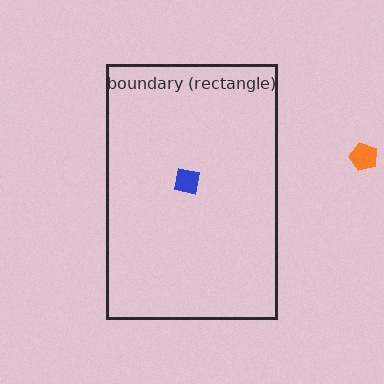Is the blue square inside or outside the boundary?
Inside.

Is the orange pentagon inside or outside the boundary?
Outside.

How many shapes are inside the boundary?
1 inside, 1 outside.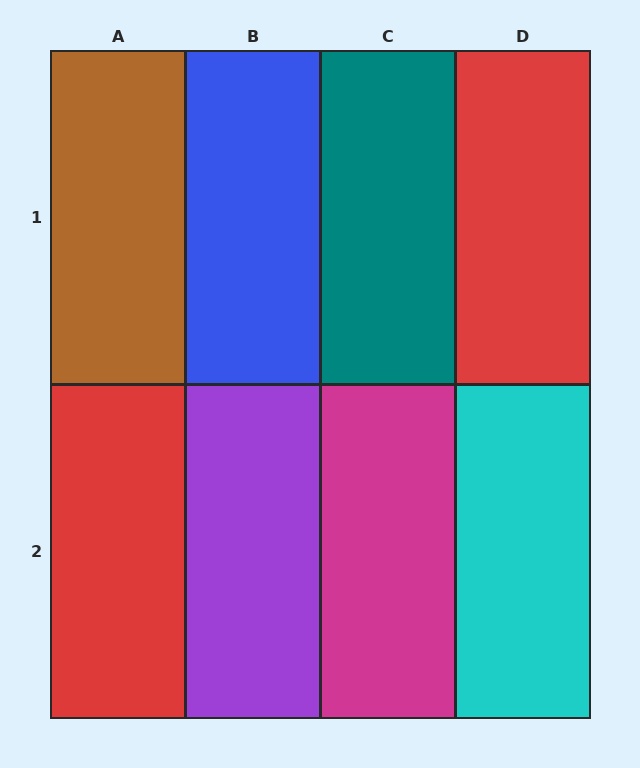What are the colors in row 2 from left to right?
Red, purple, magenta, cyan.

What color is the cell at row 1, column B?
Blue.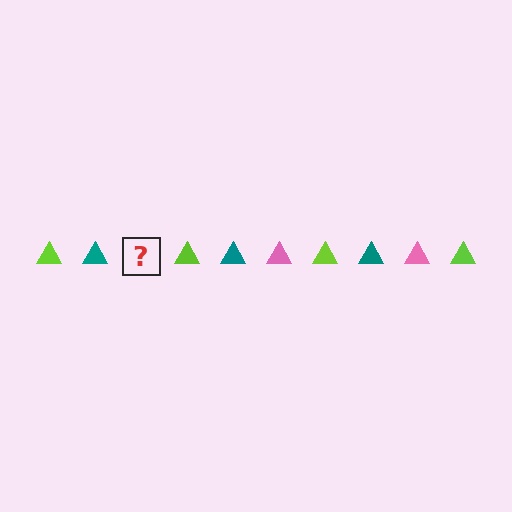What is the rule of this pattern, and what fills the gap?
The rule is that the pattern cycles through lime, teal, pink triangles. The gap should be filled with a pink triangle.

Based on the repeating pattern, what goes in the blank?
The blank should be a pink triangle.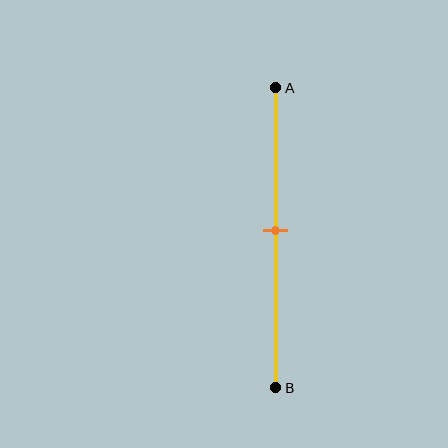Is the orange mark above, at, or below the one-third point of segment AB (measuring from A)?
The orange mark is below the one-third point of segment AB.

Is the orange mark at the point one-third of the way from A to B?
No, the mark is at about 50% from A, not at the 33% one-third point.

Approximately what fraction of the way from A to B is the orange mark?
The orange mark is approximately 50% of the way from A to B.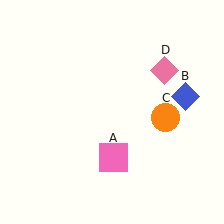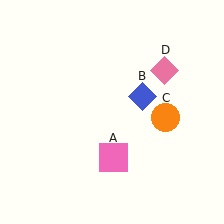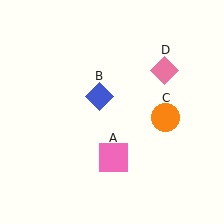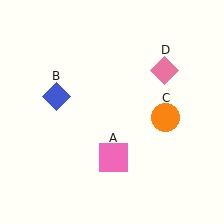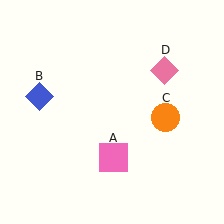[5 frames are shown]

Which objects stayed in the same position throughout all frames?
Pink square (object A) and orange circle (object C) and pink diamond (object D) remained stationary.